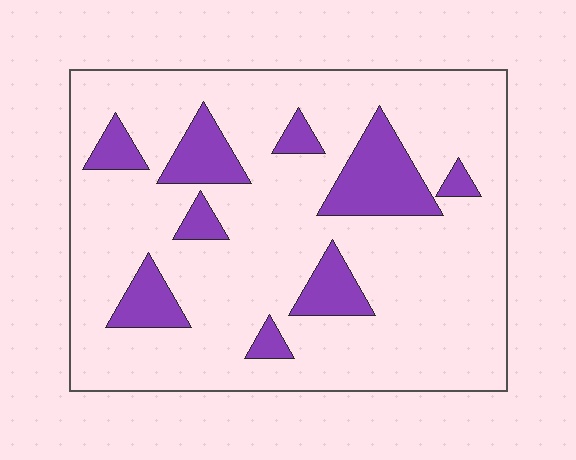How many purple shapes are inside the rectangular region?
9.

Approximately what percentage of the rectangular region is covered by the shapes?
Approximately 20%.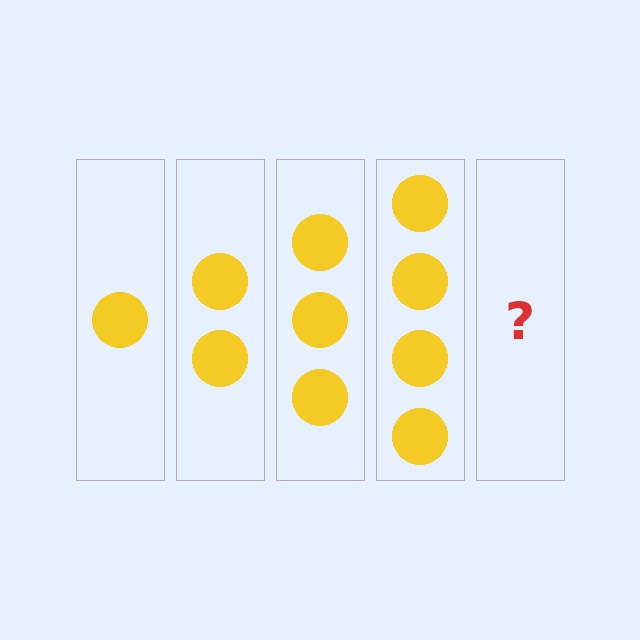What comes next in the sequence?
The next element should be 5 circles.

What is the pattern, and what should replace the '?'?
The pattern is that each step adds one more circle. The '?' should be 5 circles.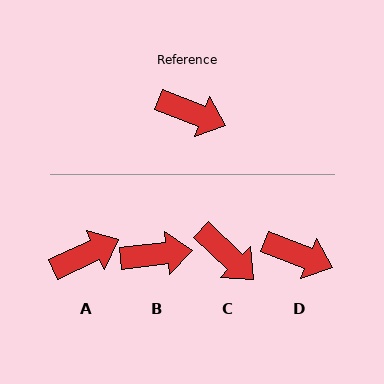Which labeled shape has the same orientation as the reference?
D.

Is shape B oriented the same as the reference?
No, it is off by about 27 degrees.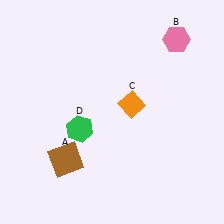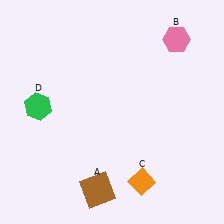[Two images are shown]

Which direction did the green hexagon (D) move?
The green hexagon (D) moved left.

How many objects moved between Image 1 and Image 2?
3 objects moved between the two images.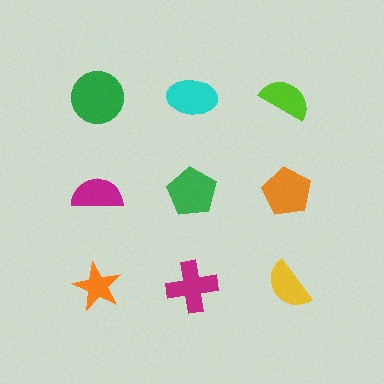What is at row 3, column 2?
A magenta cross.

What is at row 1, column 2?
A cyan ellipse.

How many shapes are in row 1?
3 shapes.